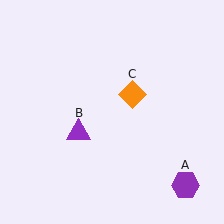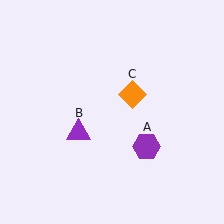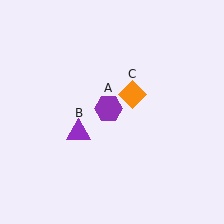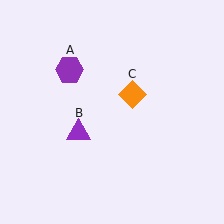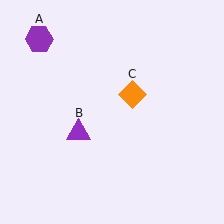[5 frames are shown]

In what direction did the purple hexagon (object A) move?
The purple hexagon (object A) moved up and to the left.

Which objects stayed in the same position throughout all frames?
Purple triangle (object B) and orange diamond (object C) remained stationary.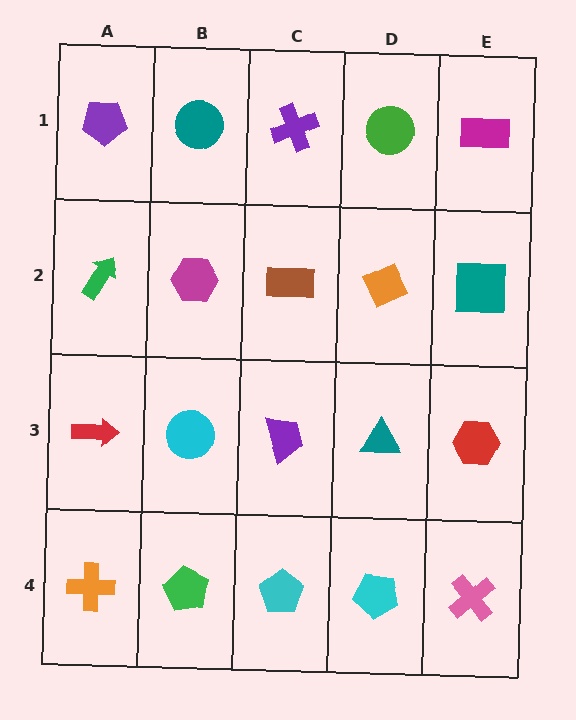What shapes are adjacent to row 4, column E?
A red hexagon (row 3, column E), a cyan pentagon (row 4, column D).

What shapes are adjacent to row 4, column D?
A teal triangle (row 3, column D), a cyan pentagon (row 4, column C), a pink cross (row 4, column E).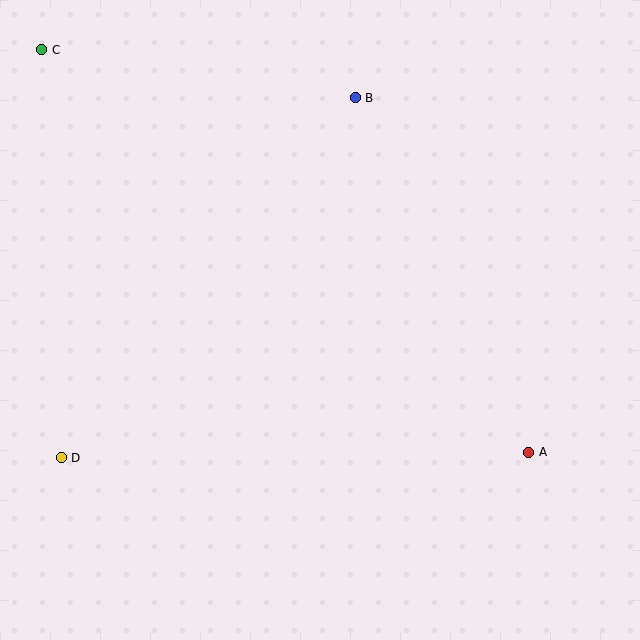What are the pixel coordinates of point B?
Point B is at (355, 98).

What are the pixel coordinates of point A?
Point A is at (529, 452).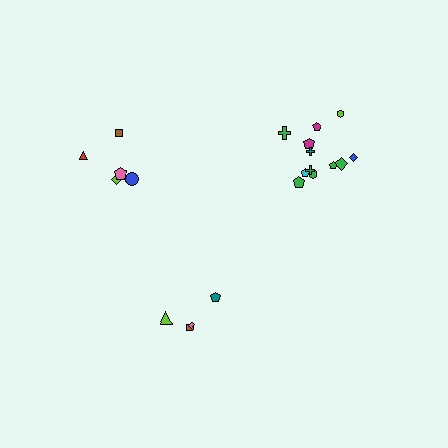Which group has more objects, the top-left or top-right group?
The top-right group.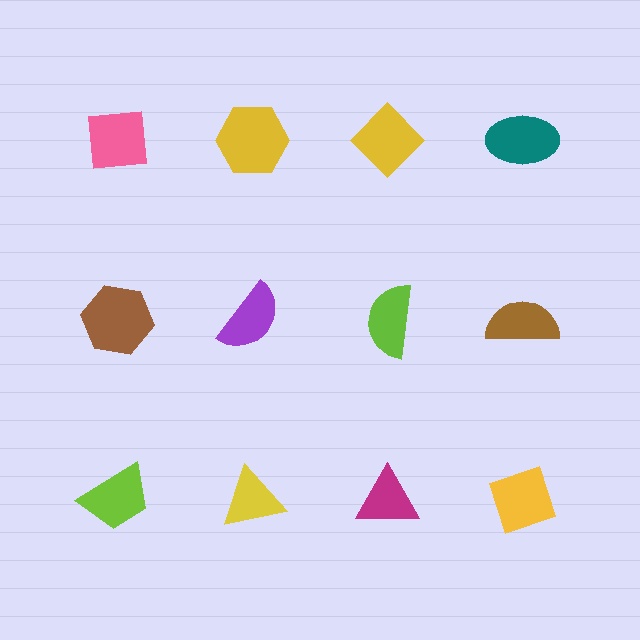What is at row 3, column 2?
A yellow triangle.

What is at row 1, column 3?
A yellow diamond.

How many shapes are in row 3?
4 shapes.